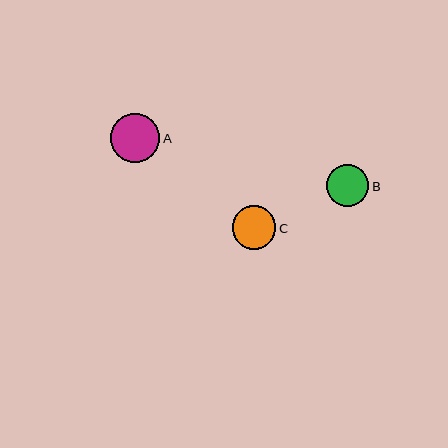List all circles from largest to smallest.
From largest to smallest: A, C, B.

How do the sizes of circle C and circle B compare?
Circle C and circle B are approximately the same size.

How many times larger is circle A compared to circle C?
Circle A is approximately 1.1 times the size of circle C.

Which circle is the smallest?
Circle B is the smallest with a size of approximately 42 pixels.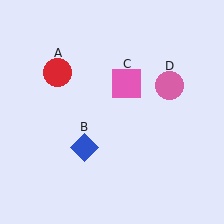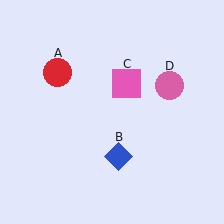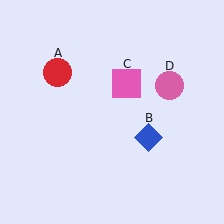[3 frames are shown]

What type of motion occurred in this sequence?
The blue diamond (object B) rotated counterclockwise around the center of the scene.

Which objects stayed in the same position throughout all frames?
Red circle (object A) and pink square (object C) and pink circle (object D) remained stationary.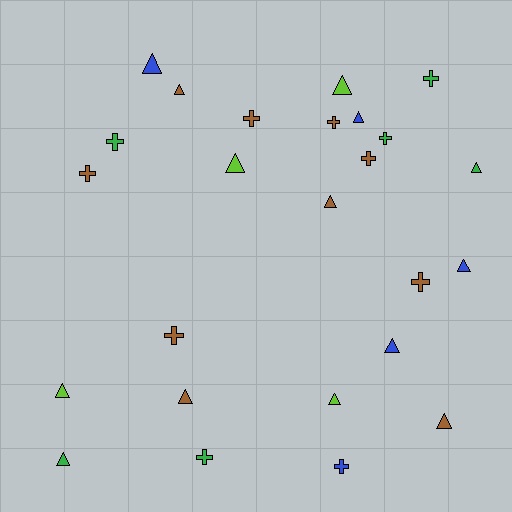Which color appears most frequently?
Brown, with 10 objects.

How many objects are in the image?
There are 25 objects.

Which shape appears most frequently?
Triangle, with 14 objects.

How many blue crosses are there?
There is 1 blue cross.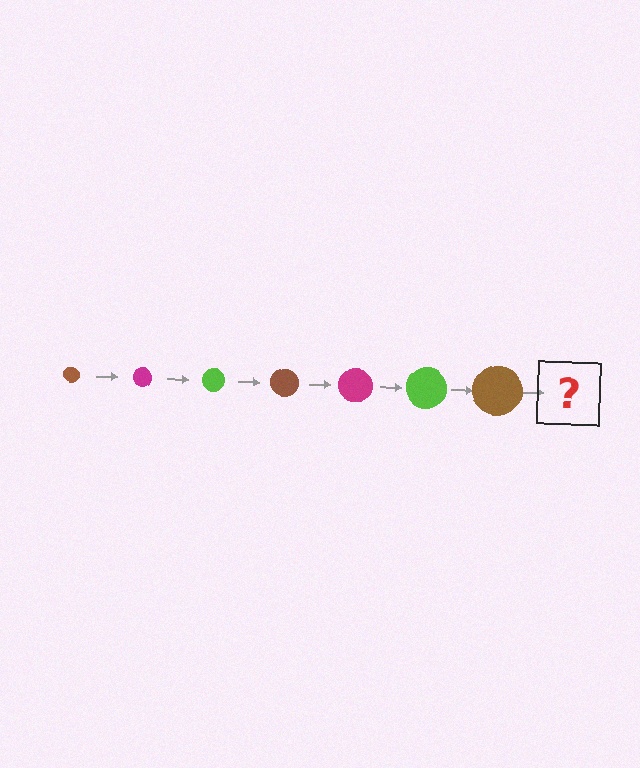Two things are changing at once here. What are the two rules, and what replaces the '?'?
The two rules are that the circle grows larger each step and the color cycles through brown, magenta, and lime. The '?' should be a magenta circle, larger than the previous one.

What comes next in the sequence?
The next element should be a magenta circle, larger than the previous one.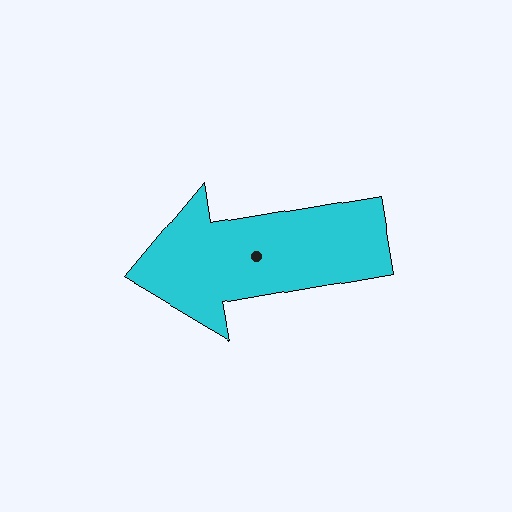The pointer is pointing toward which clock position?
Roughly 9 o'clock.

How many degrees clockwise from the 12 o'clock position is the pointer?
Approximately 260 degrees.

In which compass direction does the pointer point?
West.